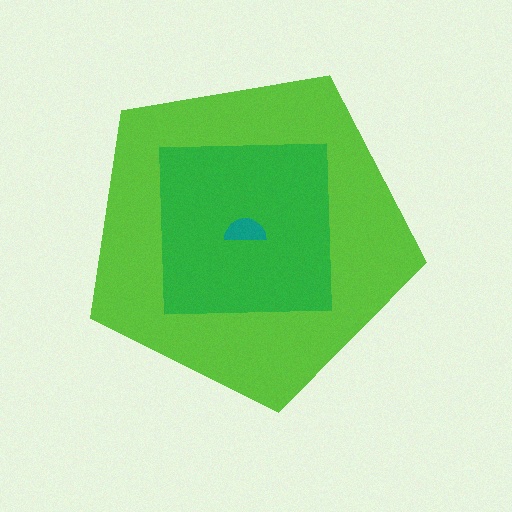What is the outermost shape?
The lime pentagon.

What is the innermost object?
The teal semicircle.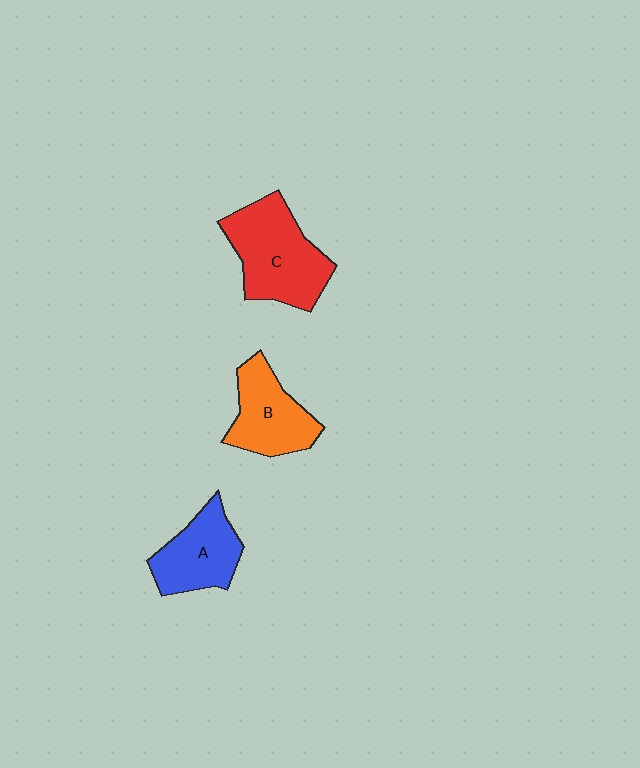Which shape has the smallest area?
Shape A (blue).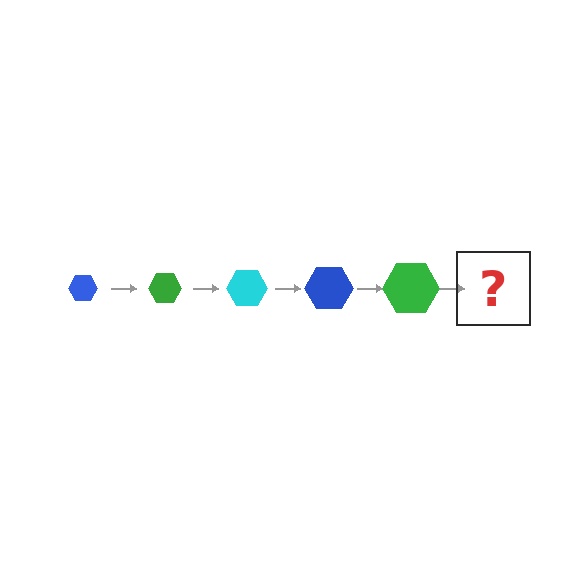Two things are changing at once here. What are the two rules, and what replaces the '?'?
The two rules are that the hexagon grows larger each step and the color cycles through blue, green, and cyan. The '?' should be a cyan hexagon, larger than the previous one.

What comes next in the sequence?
The next element should be a cyan hexagon, larger than the previous one.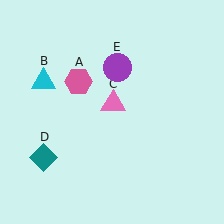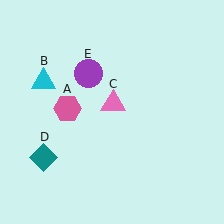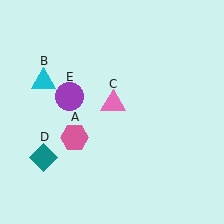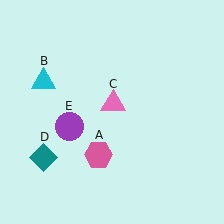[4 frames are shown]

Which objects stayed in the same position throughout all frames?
Cyan triangle (object B) and pink triangle (object C) and teal diamond (object D) remained stationary.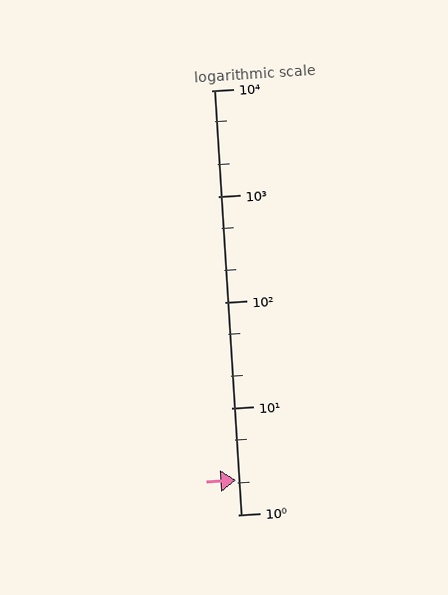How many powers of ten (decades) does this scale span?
The scale spans 4 decades, from 1 to 10000.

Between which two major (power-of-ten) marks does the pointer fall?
The pointer is between 1 and 10.